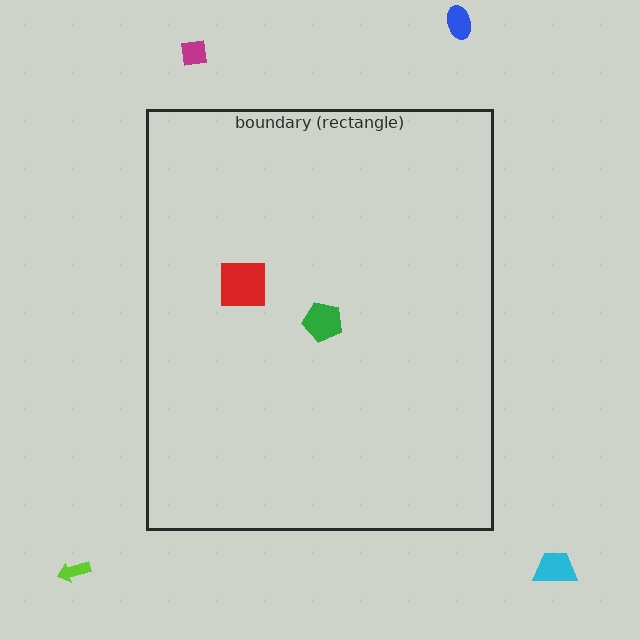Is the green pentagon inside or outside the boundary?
Inside.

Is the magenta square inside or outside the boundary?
Outside.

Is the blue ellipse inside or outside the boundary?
Outside.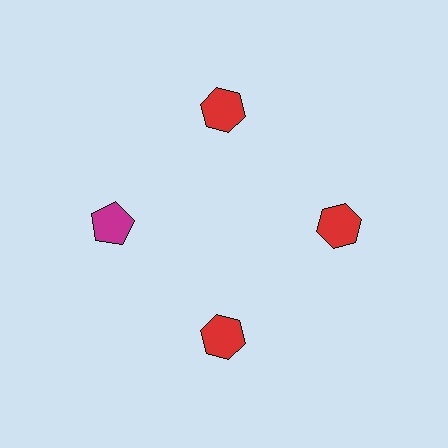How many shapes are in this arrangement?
There are 4 shapes arranged in a ring pattern.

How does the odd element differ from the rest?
It differs in both color (magenta instead of red) and shape (pentagon instead of hexagon).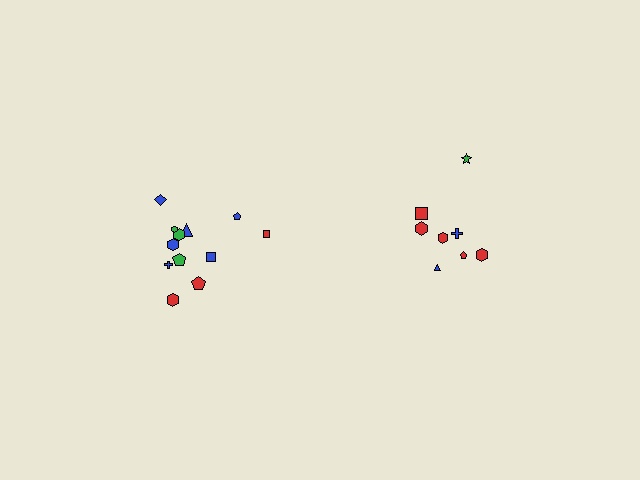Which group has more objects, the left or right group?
The left group.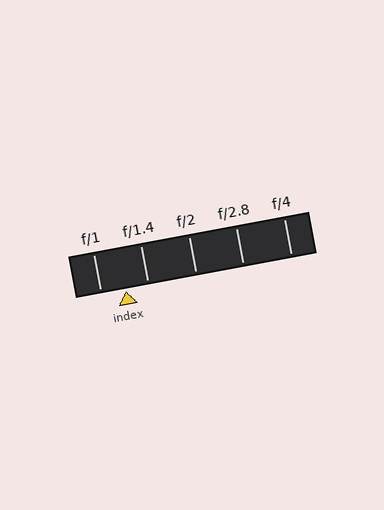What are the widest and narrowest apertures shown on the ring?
The widest aperture shown is f/1 and the narrowest is f/4.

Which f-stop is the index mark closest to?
The index mark is closest to f/1.4.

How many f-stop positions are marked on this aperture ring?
There are 5 f-stop positions marked.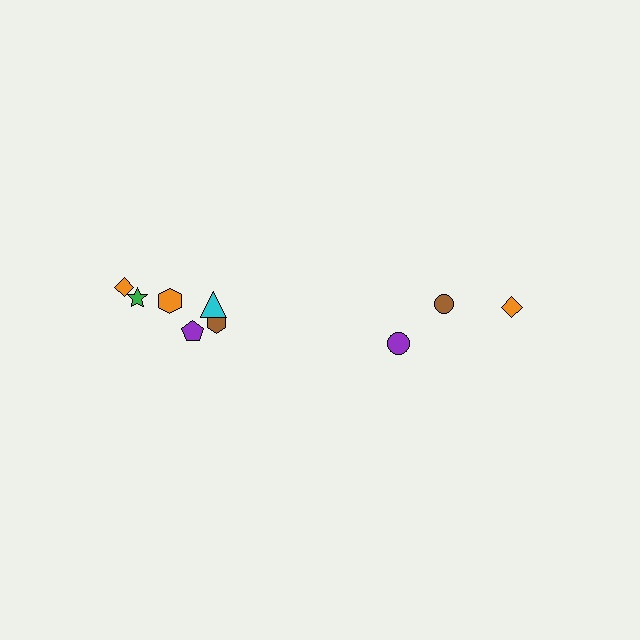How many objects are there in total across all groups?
There are 9 objects.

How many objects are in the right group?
There are 3 objects.